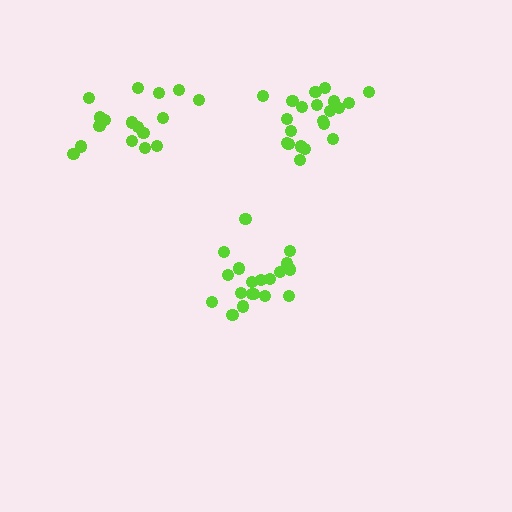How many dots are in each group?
Group 1: 21 dots, Group 2: 19 dots, Group 3: 17 dots (57 total).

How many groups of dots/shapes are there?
There are 3 groups.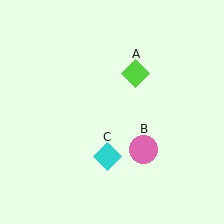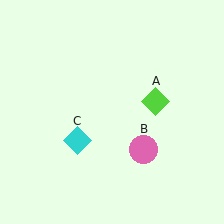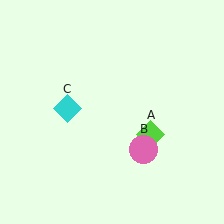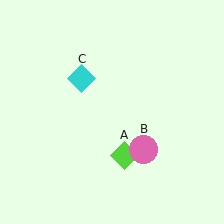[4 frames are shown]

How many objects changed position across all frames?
2 objects changed position: lime diamond (object A), cyan diamond (object C).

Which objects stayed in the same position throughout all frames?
Pink circle (object B) remained stationary.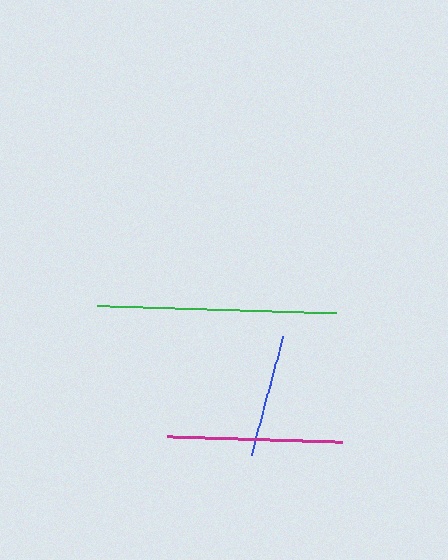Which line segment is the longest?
The green line is the longest at approximately 239 pixels.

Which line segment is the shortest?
The blue line is the shortest at approximately 124 pixels.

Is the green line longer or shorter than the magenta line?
The green line is longer than the magenta line.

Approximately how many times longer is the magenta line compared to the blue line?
The magenta line is approximately 1.4 times the length of the blue line.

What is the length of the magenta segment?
The magenta segment is approximately 175 pixels long.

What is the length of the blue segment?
The blue segment is approximately 124 pixels long.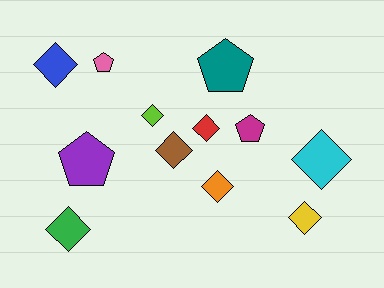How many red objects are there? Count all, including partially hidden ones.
There is 1 red object.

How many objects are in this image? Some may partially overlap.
There are 12 objects.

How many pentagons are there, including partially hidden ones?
There are 4 pentagons.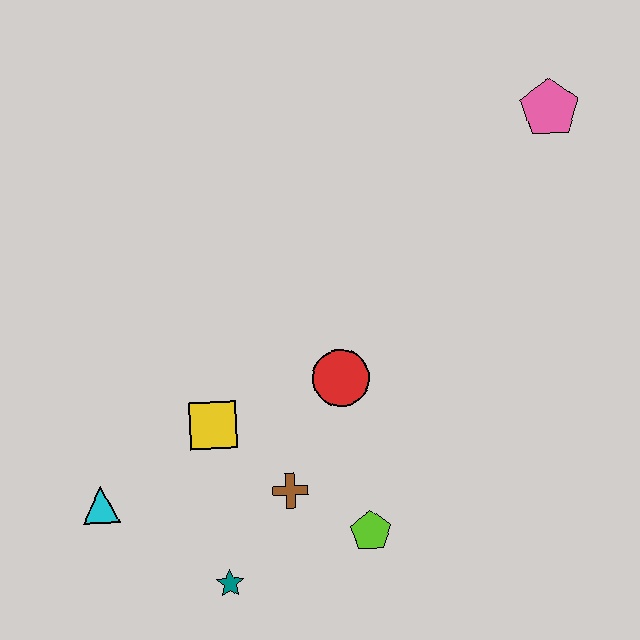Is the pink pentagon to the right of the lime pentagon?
Yes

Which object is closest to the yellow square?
The brown cross is closest to the yellow square.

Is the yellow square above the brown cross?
Yes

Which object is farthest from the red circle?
The pink pentagon is farthest from the red circle.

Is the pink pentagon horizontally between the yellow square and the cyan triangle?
No